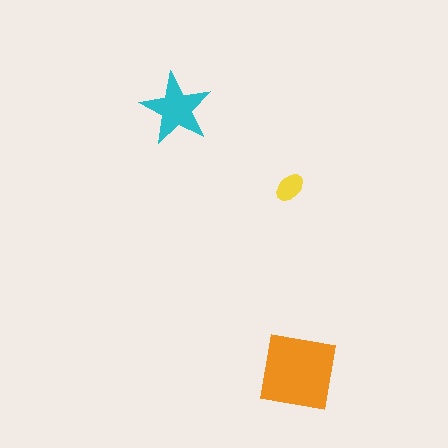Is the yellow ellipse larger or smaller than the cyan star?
Smaller.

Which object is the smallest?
The yellow ellipse.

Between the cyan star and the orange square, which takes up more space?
The orange square.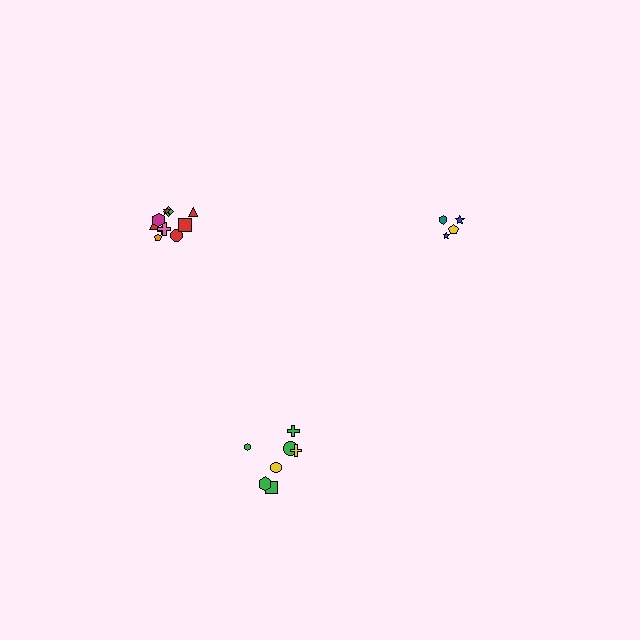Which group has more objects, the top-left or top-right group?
The top-left group.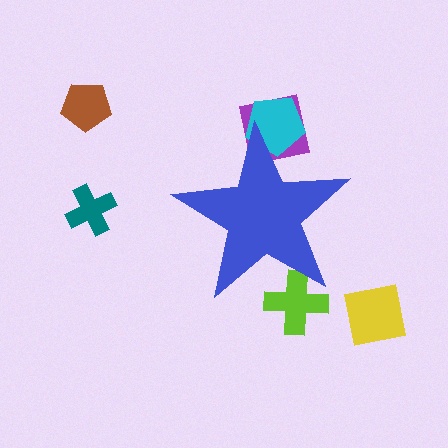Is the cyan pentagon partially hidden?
Yes, the cyan pentagon is partially hidden behind the blue star.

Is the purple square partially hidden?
Yes, the purple square is partially hidden behind the blue star.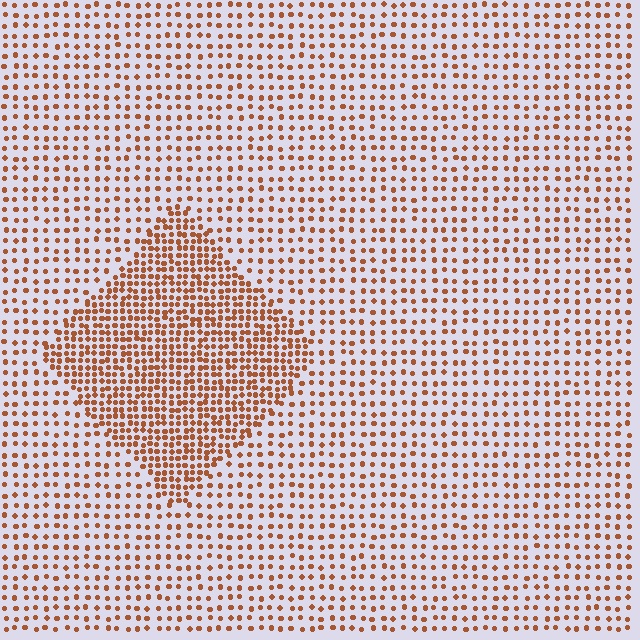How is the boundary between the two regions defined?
The boundary is defined by a change in element density (approximately 2.1x ratio). All elements are the same color, size, and shape.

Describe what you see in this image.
The image contains small brown elements arranged at two different densities. A diamond-shaped region is visible where the elements are more densely packed than the surrounding area.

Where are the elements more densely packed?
The elements are more densely packed inside the diamond boundary.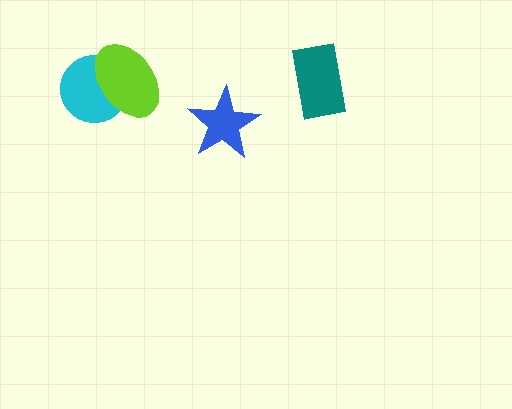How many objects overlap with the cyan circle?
1 object overlaps with the cyan circle.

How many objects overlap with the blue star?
0 objects overlap with the blue star.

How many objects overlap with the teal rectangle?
0 objects overlap with the teal rectangle.